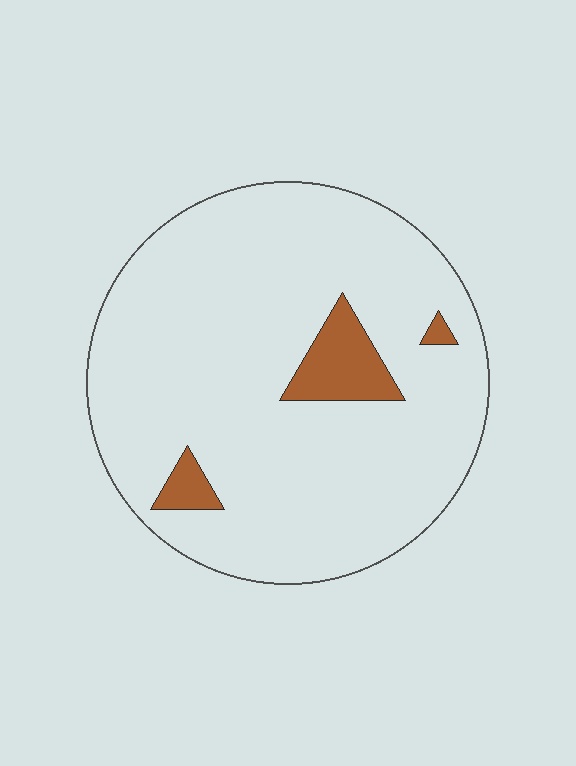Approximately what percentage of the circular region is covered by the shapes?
Approximately 10%.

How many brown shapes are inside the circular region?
3.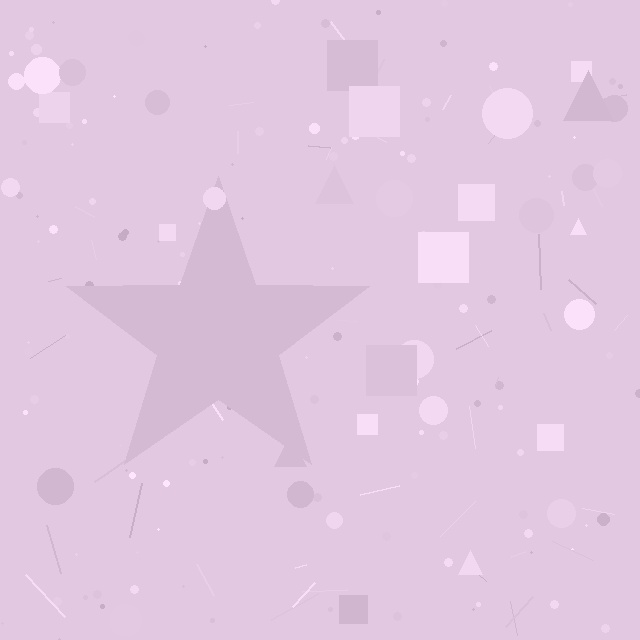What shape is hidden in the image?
A star is hidden in the image.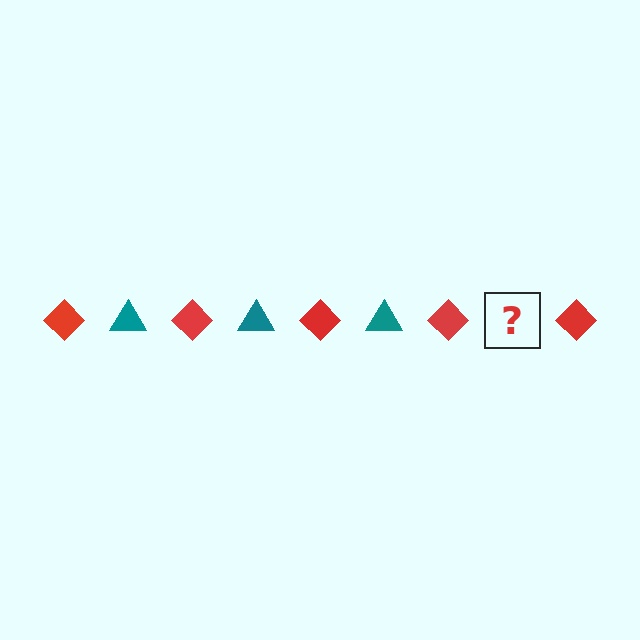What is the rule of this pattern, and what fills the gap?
The rule is that the pattern alternates between red diamond and teal triangle. The gap should be filled with a teal triangle.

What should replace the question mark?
The question mark should be replaced with a teal triangle.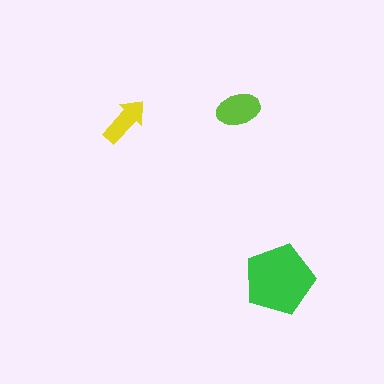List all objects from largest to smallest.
The green pentagon, the lime ellipse, the yellow arrow.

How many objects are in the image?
There are 3 objects in the image.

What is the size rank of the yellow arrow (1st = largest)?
3rd.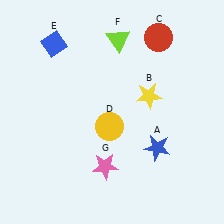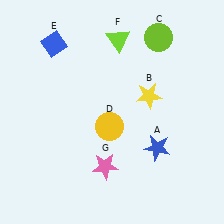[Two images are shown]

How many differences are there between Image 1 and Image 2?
There is 1 difference between the two images.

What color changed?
The circle (C) changed from red in Image 1 to lime in Image 2.